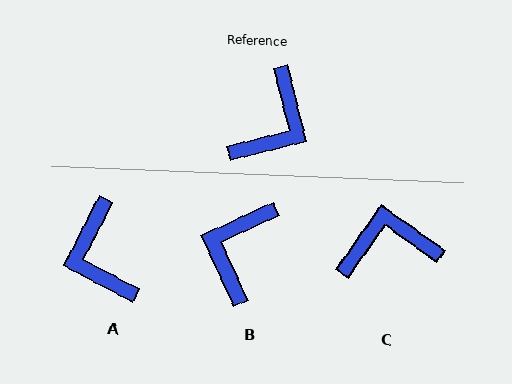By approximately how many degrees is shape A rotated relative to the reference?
Approximately 132 degrees clockwise.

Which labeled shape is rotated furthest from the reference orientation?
B, about 169 degrees away.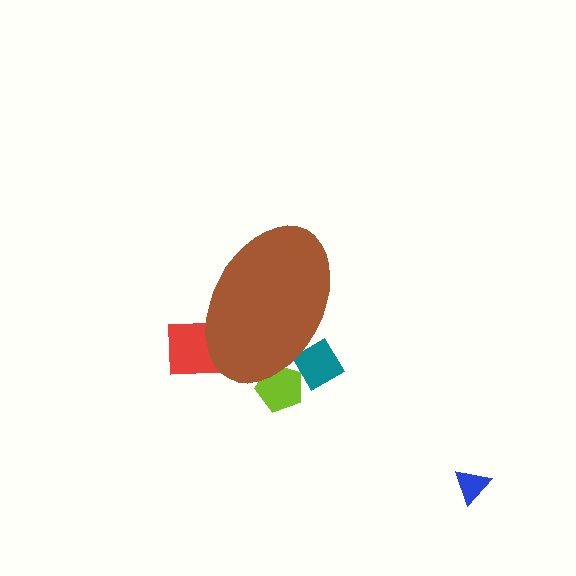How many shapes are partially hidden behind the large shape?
3 shapes are partially hidden.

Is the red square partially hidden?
Yes, the red square is partially hidden behind the brown ellipse.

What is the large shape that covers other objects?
A brown ellipse.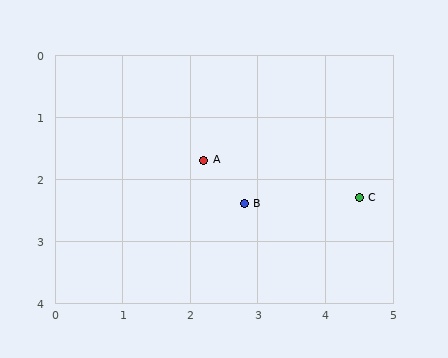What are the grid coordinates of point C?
Point C is at approximately (4.5, 2.3).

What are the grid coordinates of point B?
Point B is at approximately (2.8, 2.4).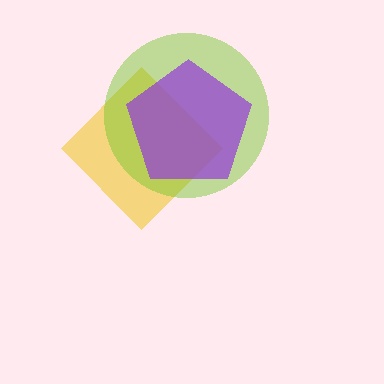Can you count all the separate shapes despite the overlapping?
Yes, there are 3 separate shapes.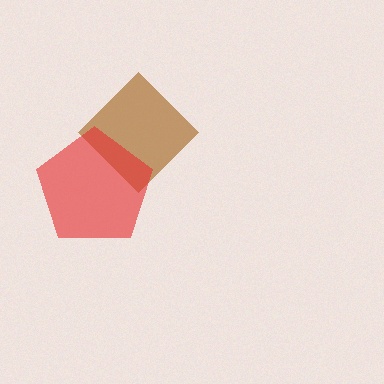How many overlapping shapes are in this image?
There are 2 overlapping shapes in the image.